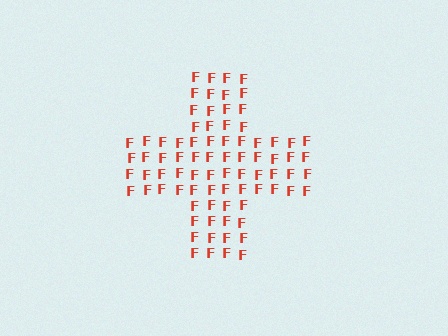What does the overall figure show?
The overall figure shows a cross.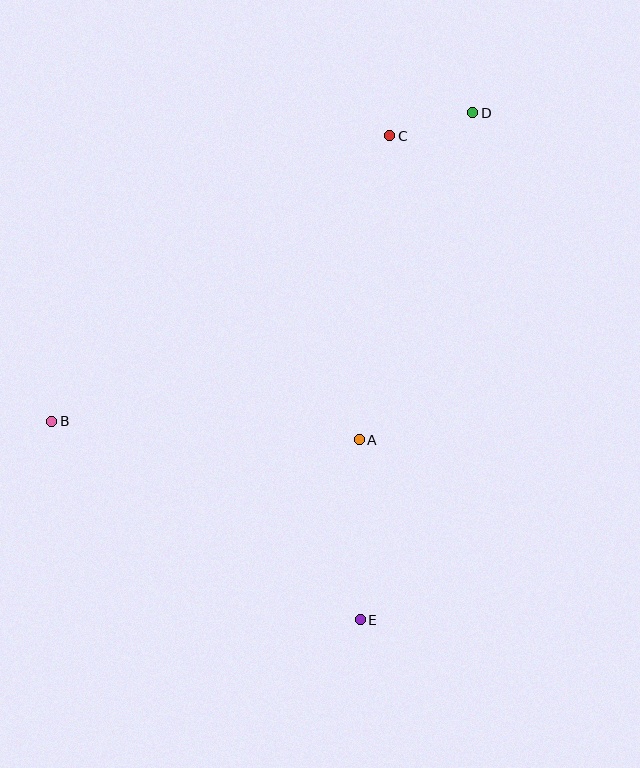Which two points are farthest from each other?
Points B and D are farthest from each other.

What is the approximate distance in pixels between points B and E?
The distance between B and E is approximately 367 pixels.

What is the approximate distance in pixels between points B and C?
The distance between B and C is approximately 442 pixels.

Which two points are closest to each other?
Points C and D are closest to each other.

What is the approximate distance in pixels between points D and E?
The distance between D and E is approximately 519 pixels.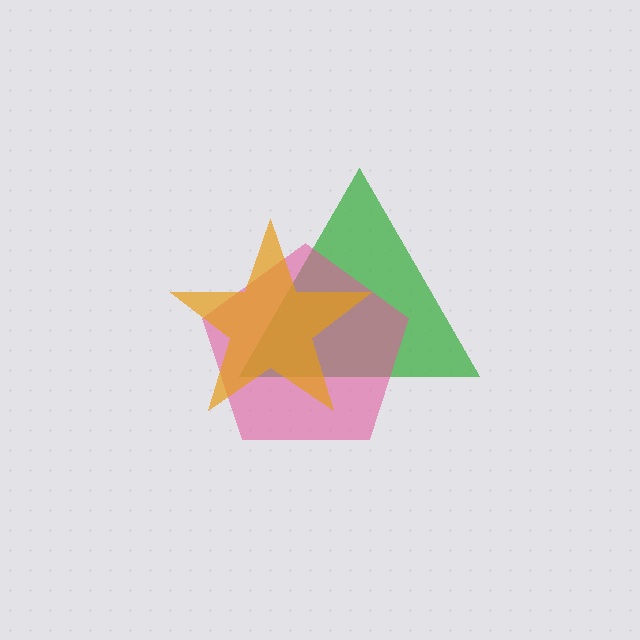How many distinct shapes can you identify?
There are 3 distinct shapes: a green triangle, a pink pentagon, an orange star.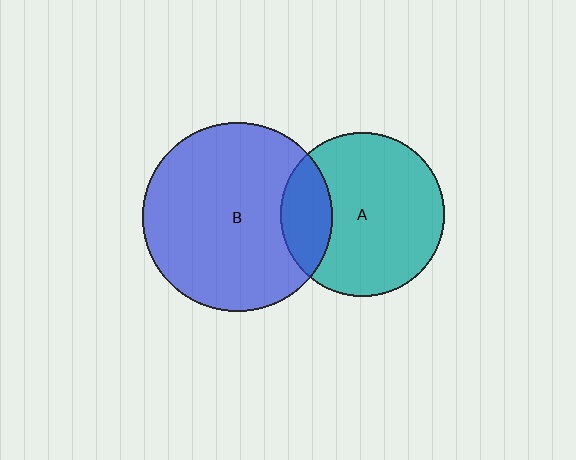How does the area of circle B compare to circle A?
Approximately 1.3 times.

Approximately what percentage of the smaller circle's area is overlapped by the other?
Approximately 20%.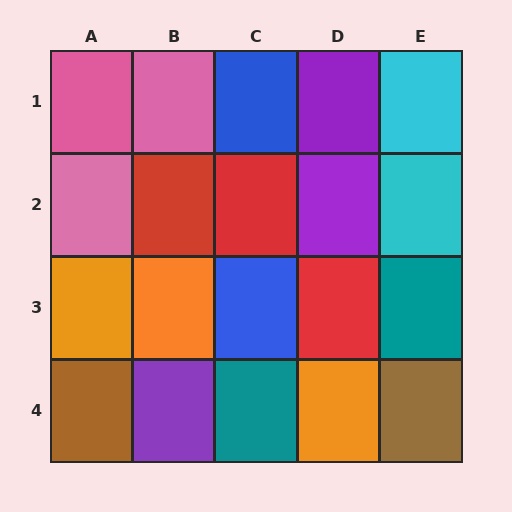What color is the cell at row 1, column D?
Purple.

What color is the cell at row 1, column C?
Blue.